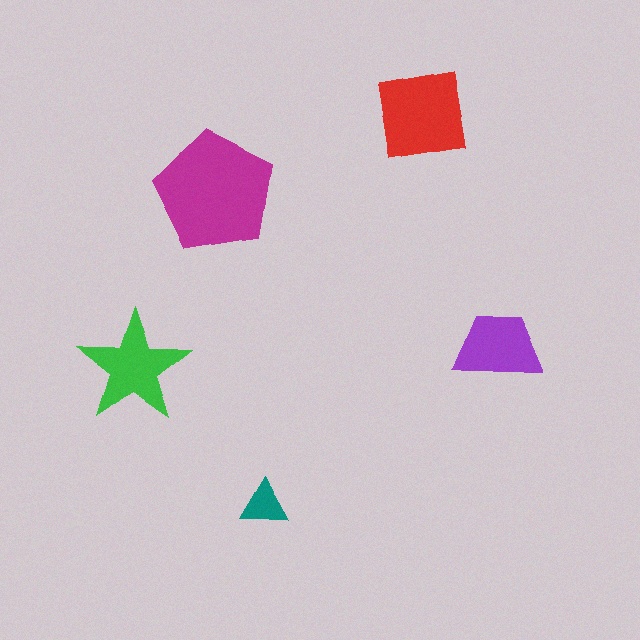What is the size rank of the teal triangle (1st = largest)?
5th.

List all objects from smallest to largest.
The teal triangle, the purple trapezoid, the green star, the red square, the magenta pentagon.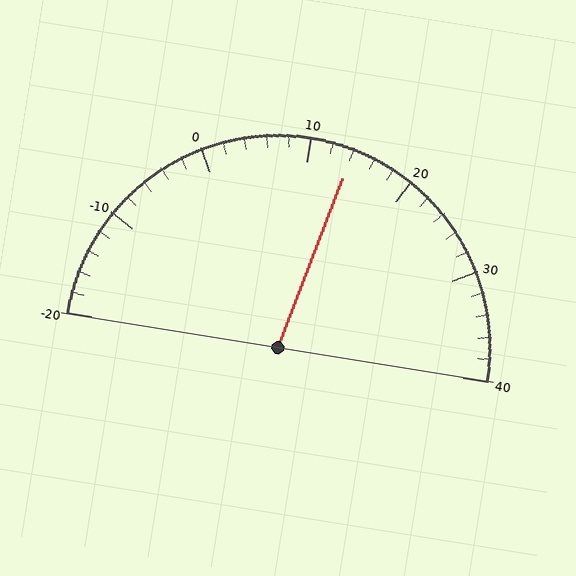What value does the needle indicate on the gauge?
The needle indicates approximately 14.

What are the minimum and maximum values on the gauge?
The gauge ranges from -20 to 40.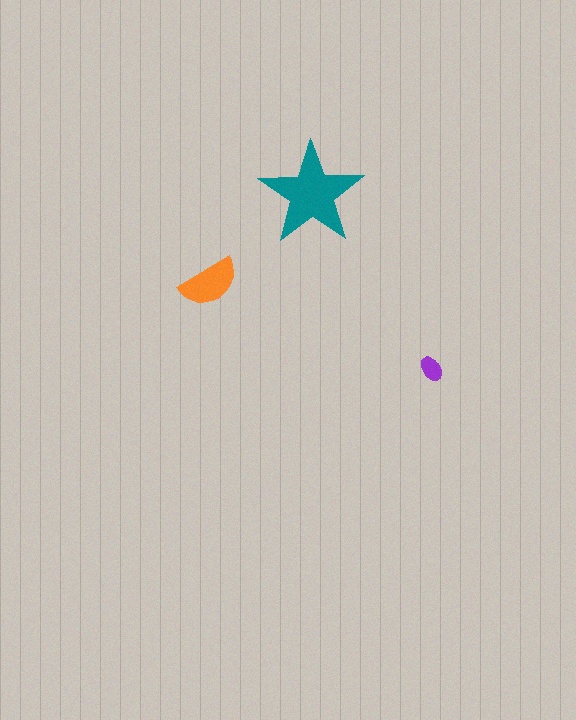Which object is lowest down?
The purple ellipse is bottommost.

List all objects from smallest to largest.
The purple ellipse, the orange semicircle, the teal star.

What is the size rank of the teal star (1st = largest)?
1st.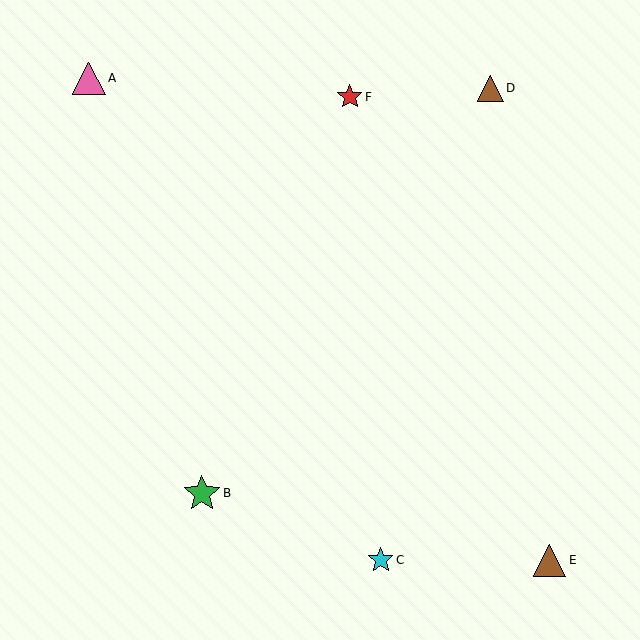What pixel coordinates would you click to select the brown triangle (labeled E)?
Click at (550, 560) to select the brown triangle E.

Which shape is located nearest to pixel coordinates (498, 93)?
The brown triangle (labeled D) at (490, 88) is nearest to that location.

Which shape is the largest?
The green star (labeled B) is the largest.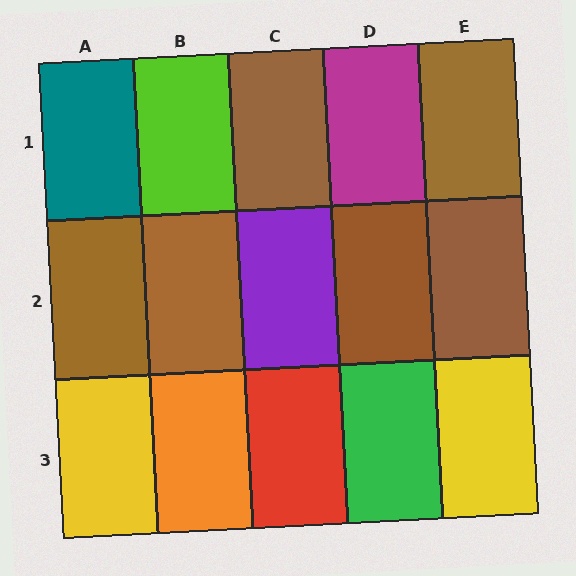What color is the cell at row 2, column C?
Purple.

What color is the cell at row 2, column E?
Brown.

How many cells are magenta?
1 cell is magenta.